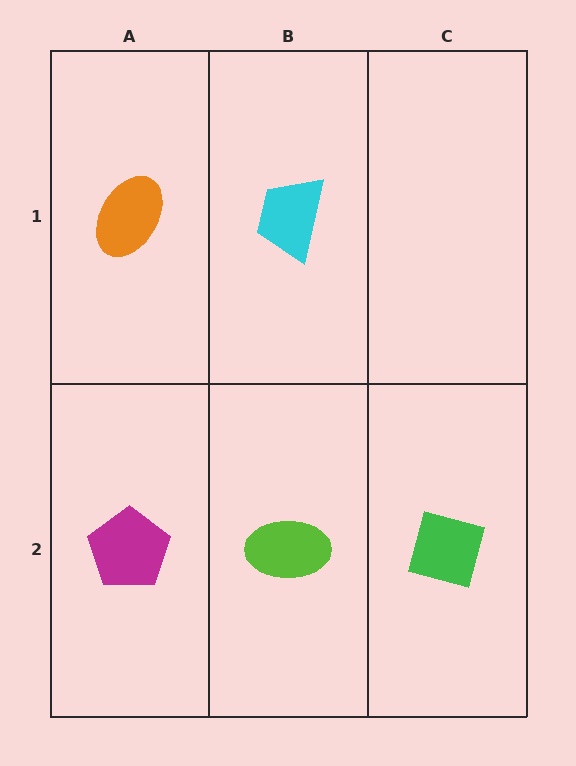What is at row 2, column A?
A magenta pentagon.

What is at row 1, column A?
An orange ellipse.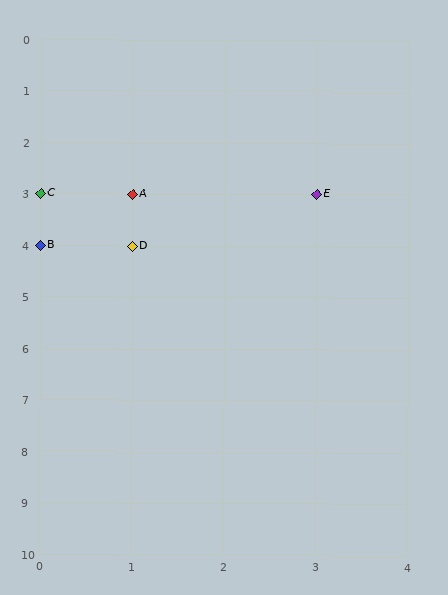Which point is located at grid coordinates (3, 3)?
Point E is at (3, 3).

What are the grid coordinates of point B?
Point B is at grid coordinates (0, 4).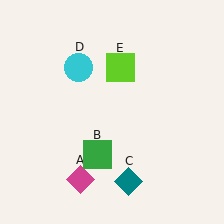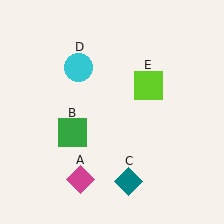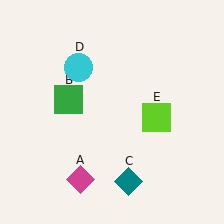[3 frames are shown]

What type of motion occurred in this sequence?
The green square (object B), lime square (object E) rotated clockwise around the center of the scene.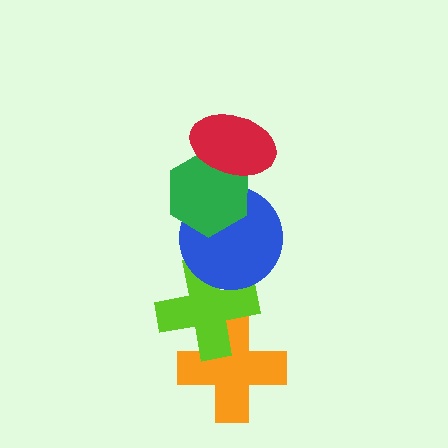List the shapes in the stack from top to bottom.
From top to bottom: the red ellipse, the green hexagon, the blue circle, the lime cross, the orange cross.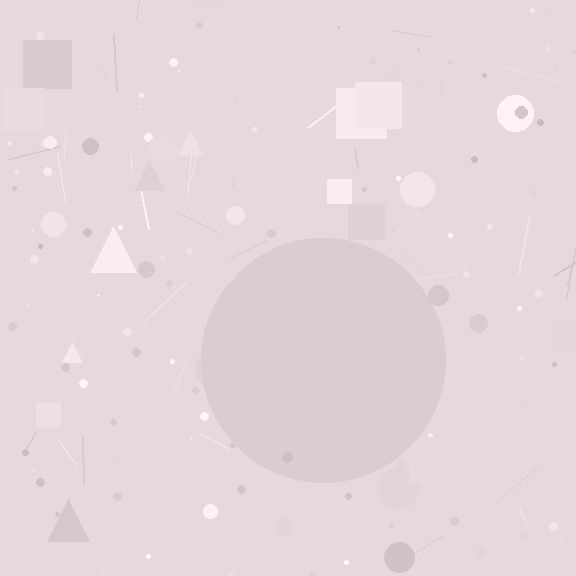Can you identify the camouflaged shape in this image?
The camouflaged shape is a circle.